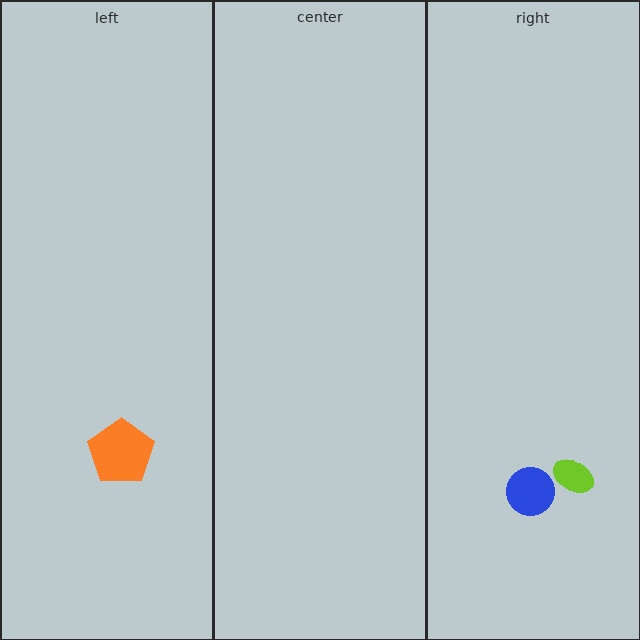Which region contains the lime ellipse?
The right region.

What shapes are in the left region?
The orange pentagon.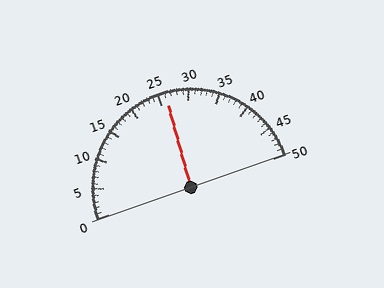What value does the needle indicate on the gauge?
The needle indicates approximately 26.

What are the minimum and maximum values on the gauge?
The gauge ranges from 0 to 50.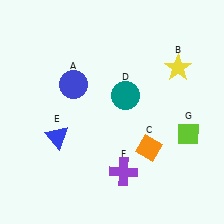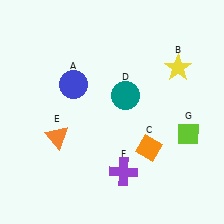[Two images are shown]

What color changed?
The triangle (E) changed from blue in Image 1 to orange in Image 2.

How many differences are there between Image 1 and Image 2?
There is 1 difference between the two images.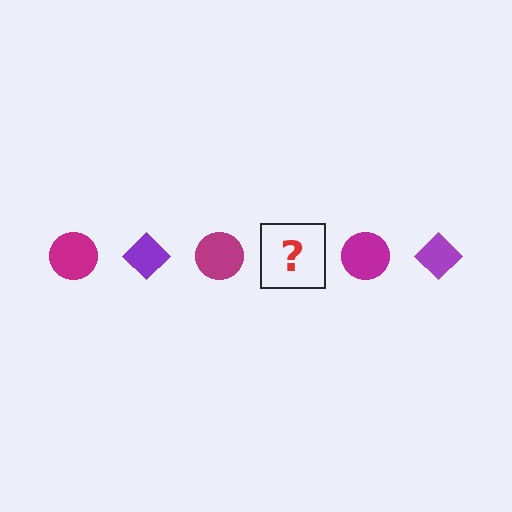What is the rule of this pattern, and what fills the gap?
The rule is that the pattern alternates between magenta circle and purple diamond. The gap should be filled with a purple diamond.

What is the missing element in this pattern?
The missing element is a purple diamond.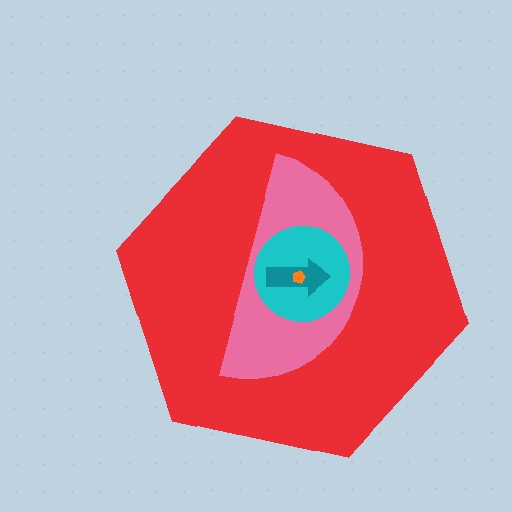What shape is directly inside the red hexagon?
The pink semicircle.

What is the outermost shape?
The red hexagon.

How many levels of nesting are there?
5.